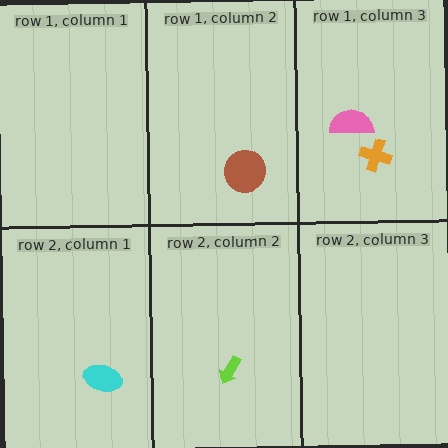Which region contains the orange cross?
The row 1, column 3 region.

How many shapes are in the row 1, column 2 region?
1.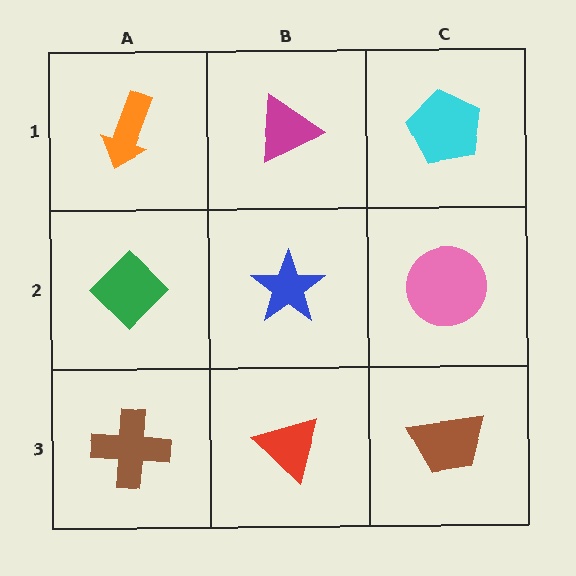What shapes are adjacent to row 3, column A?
A green diamond (row 2, column A), a red triangle (row 3, column B).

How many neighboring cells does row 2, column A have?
3.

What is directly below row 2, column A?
A brown cross.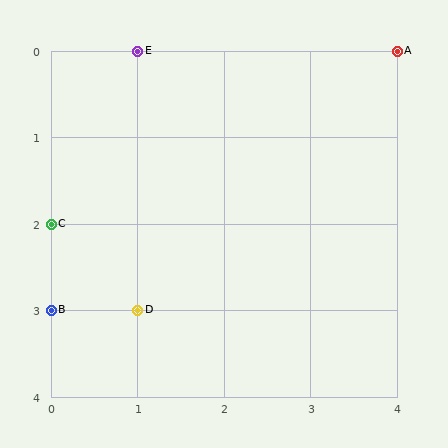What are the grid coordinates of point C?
Point C is at grid coordinates (0, 2).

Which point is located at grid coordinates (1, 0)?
Point E is at (1, 0).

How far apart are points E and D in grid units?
Points E and D are 3 rows apart.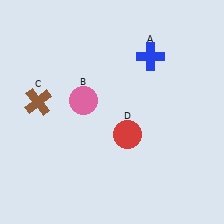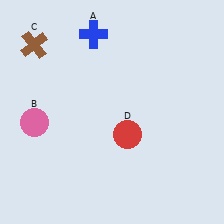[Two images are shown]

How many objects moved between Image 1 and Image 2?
3 objects moved between the two images.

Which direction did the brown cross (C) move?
The brown cross (C) moved up.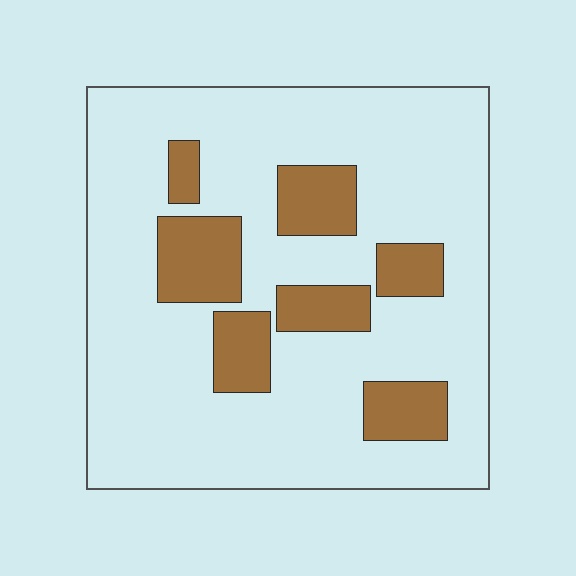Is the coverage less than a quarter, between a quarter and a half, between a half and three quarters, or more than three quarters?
Less than a quarter.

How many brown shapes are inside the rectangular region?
7.